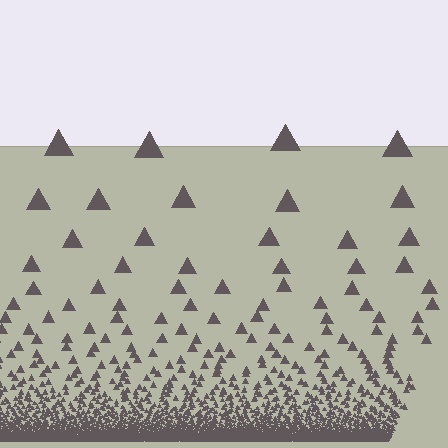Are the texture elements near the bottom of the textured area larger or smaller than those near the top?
Smaller. The gradient is inverted — elements near the bottom are smaller and denser.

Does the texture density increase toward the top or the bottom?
Density increases toward the bottom.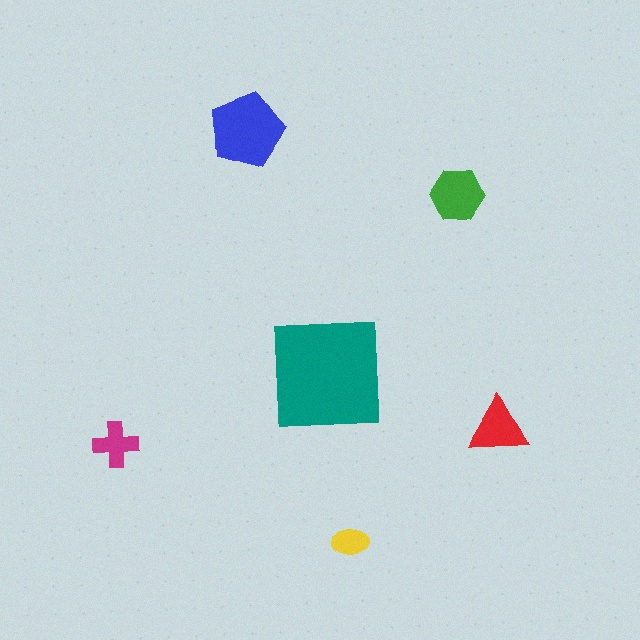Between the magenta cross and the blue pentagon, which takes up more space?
The blue pentagon.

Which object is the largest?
The teal square.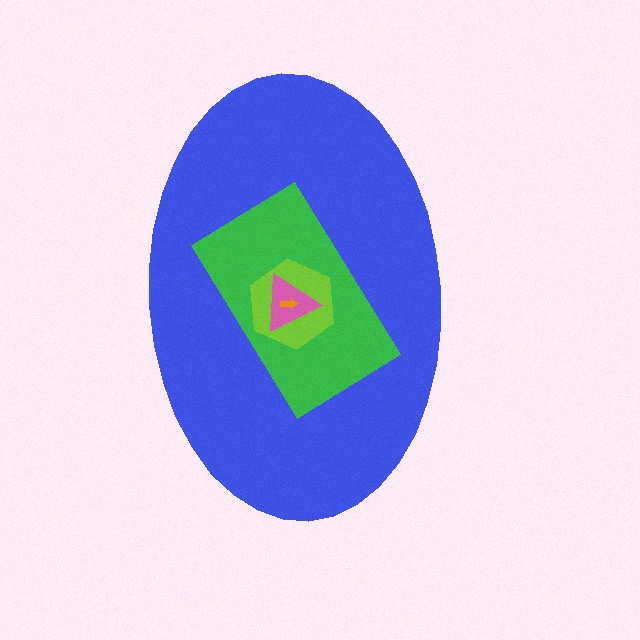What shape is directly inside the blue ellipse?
The green rectangle.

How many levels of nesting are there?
5.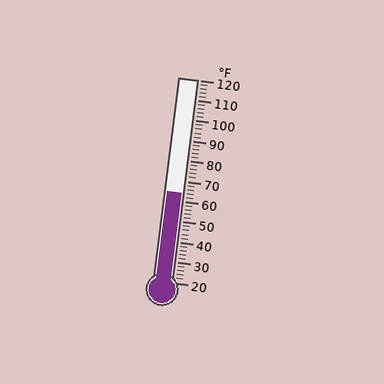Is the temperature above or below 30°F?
The temperature is above 30°F.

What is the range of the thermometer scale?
The thermometer scale ranges from 20°F to 120°F.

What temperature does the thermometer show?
The thermometer shows approximately 64°F.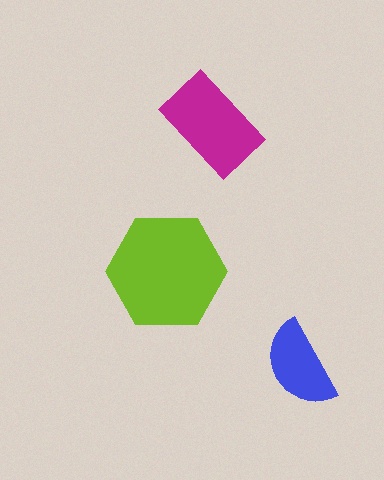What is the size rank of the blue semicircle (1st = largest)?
3rd.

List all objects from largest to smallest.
The lime hexagon, the magenta rectangle, the blue semicircle.